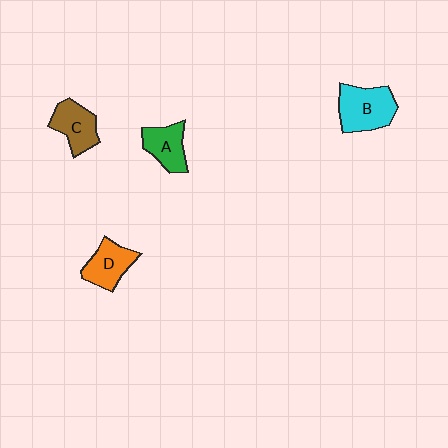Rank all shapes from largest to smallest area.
From largest to smallest: B (cyan), C (brown), D (orange), A (green).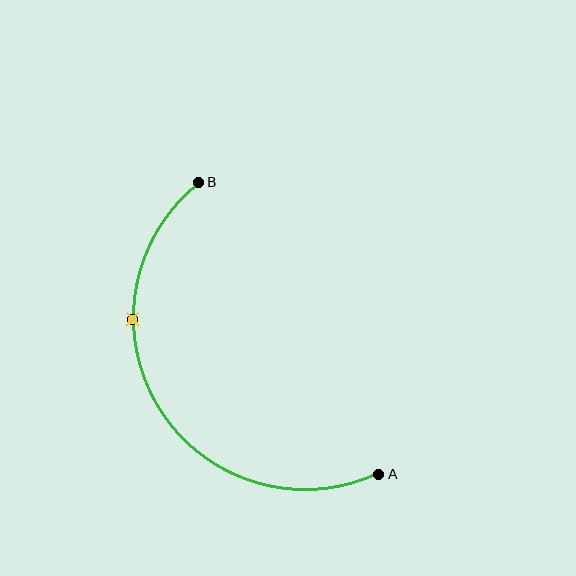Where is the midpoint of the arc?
The arc midpoint is the point on the curve farthest from the straight line joining A and B. It sits to the left of that line.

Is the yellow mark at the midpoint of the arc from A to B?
No. The yellow mark lies on the arc but is closer to endpoint B. The arc midpoint would be at the point on the curve equidistant along the arc from both A and B.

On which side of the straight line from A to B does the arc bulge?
The arc bulges to the left of the straight line connecting A and B.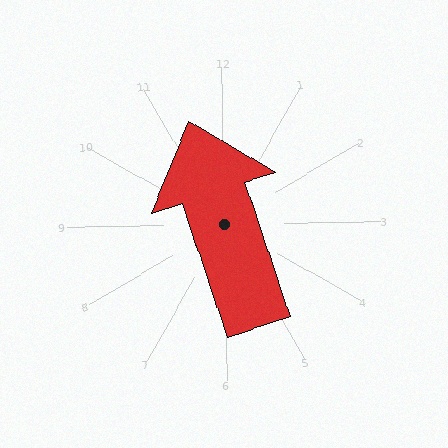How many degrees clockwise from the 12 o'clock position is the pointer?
Approximately 342 degrees.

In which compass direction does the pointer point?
North.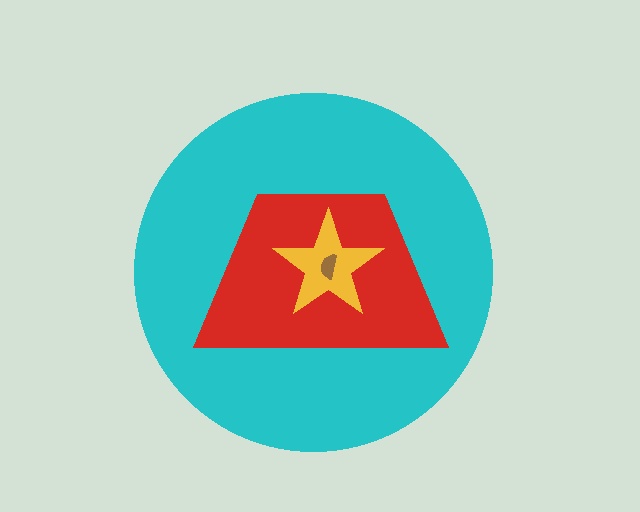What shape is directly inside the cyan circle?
The red trapezoid.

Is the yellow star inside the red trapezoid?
Yes.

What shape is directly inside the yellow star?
The brown semicircle.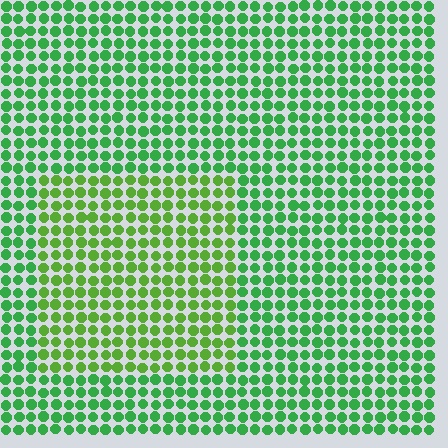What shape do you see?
I see a rectangle.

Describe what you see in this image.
The image is filled with small green elements in a uniform arrangement. A rectangle-shaped region is visible where the elements are tinted to a slightly different hue, forming a subtle color boundary.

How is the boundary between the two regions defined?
The boundary is defined purely by a slight shift in hue (about 29 degrees). Spacing, size, and orientation are identical on both sides.